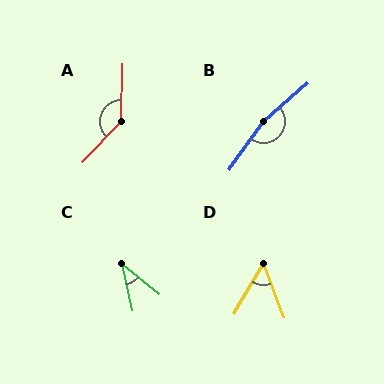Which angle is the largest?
B, at approximately 166 degrees.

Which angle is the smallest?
C, at approximately 38 degrees.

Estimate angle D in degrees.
Approximately 51 degrees.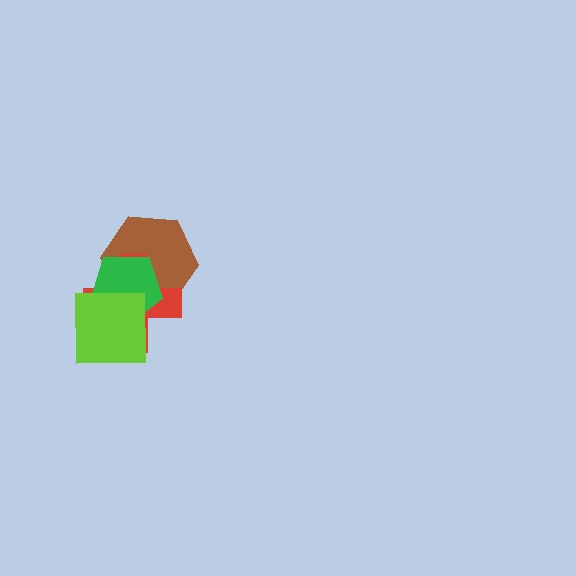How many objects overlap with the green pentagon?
3 objects overlap with the green pentagon.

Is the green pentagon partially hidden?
Yes, it is partially covered by another shape.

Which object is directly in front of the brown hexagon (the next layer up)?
The red cross is directly in front of the brown hexagon.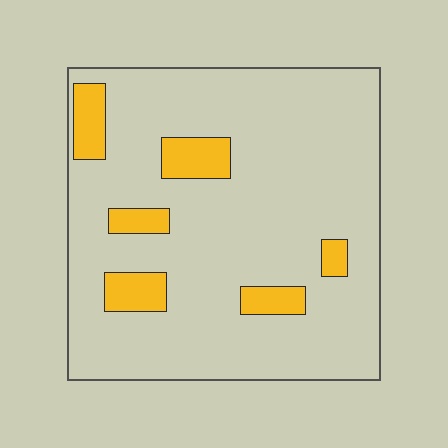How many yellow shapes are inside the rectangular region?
6.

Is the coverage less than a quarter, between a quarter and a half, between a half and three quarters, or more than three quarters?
Less than a quarter.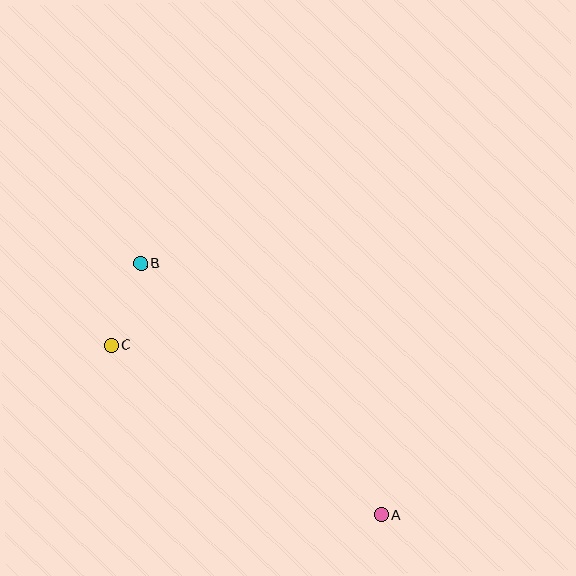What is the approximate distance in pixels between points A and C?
The distance between A and C is approximately 319 pixels.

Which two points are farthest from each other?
Points A and B are farthest from each other.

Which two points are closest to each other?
Points B and C are closest to each other.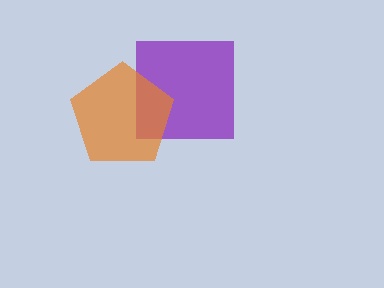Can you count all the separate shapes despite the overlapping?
Yes, there are 2 separate shapes.